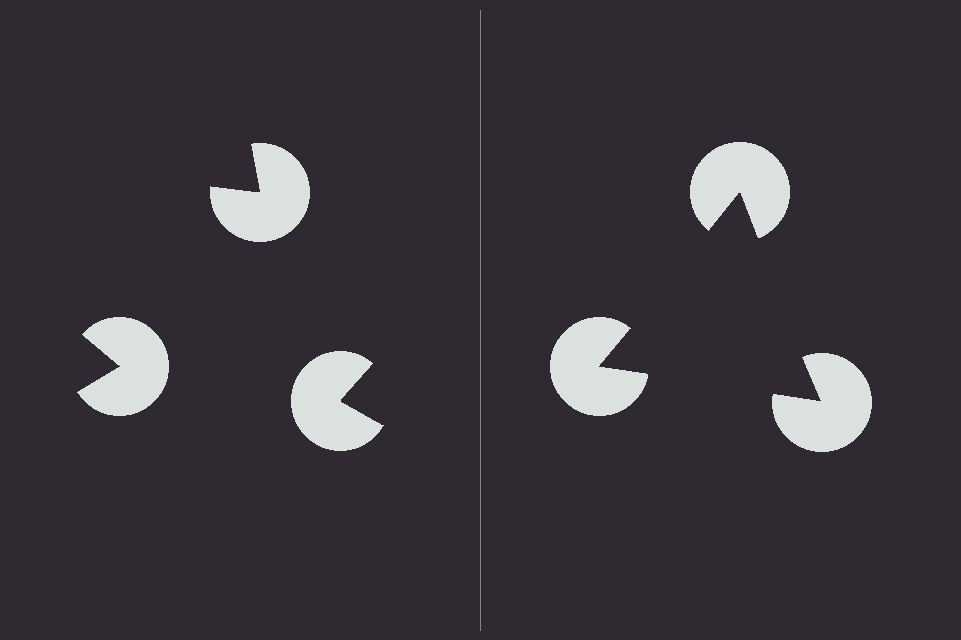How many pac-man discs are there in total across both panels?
6 — 3 on each side.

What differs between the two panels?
The pac-man discs are positioned identically on both sides; only the wedge orientations differ. On the right they align to a triangle; on the left they are misaligned.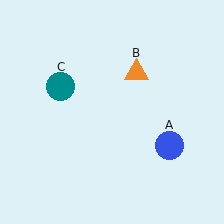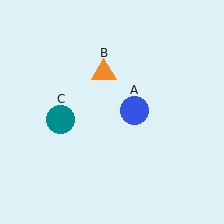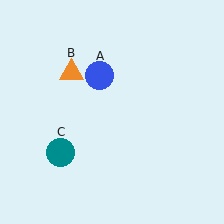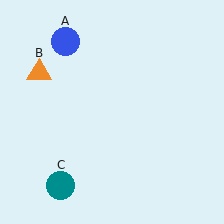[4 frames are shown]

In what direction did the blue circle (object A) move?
The blue circle (object A) moved up and to the left.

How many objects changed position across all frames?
3 objects changed position: blue circle (object A), orange triangle (object B), teal circle (object C).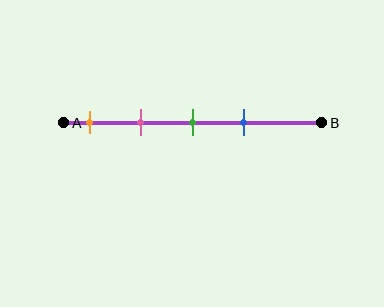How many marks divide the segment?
There are 4 marks dividing the segment.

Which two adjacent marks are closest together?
The green and blue marks are the closest adjacent pair.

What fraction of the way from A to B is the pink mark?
The pink mark is approximately 30% (0.3) of the way from A to B.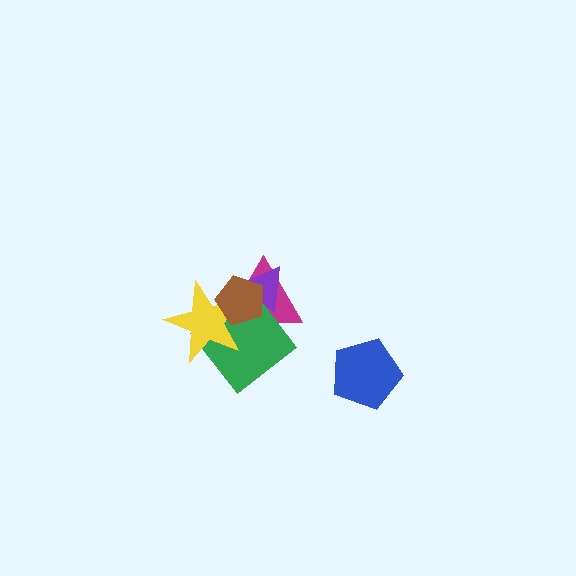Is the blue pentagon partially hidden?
No, no other shape covers it.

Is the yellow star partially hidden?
Yes, it is partially covered by another shape.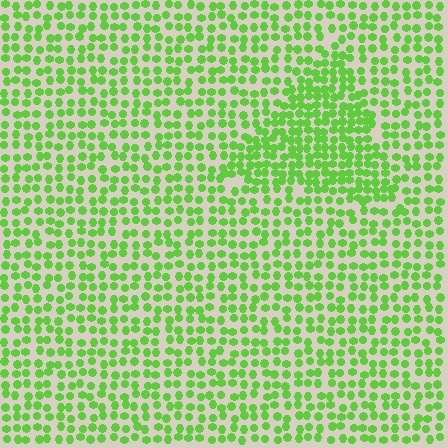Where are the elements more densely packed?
The elements are more densely packed inside the triangle boundary.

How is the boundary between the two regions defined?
The boundary is defined by a change in element density (approximately 1.6x ratio). All elements are the same color, size, and shape.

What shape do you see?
I see a triangle.